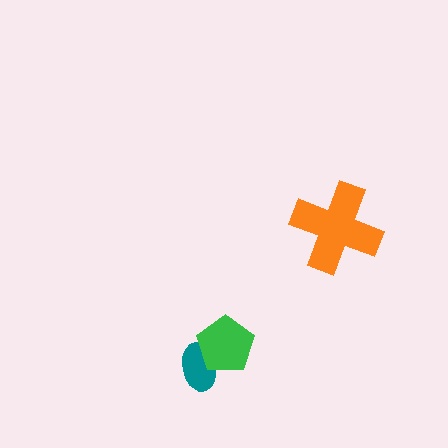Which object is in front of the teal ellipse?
The green pentagon is in front of the teal ellipse.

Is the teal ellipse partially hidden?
Yes, it is partially covered by another shape.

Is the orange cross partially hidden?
No, no other shape covers it.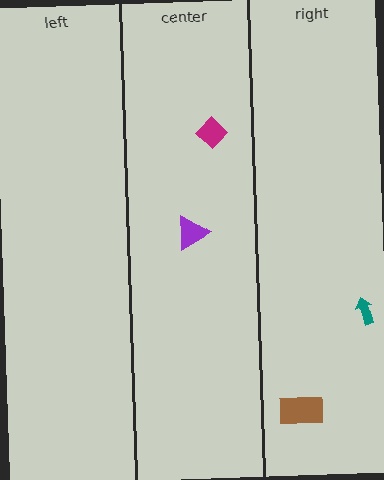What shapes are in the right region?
The teal arrow, the brown rectangle.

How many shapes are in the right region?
2.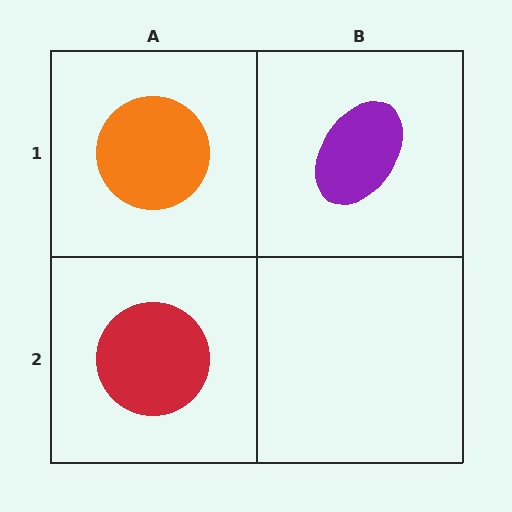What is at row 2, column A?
A red circle.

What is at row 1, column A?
An orange circle.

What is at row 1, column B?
A purple ellipse.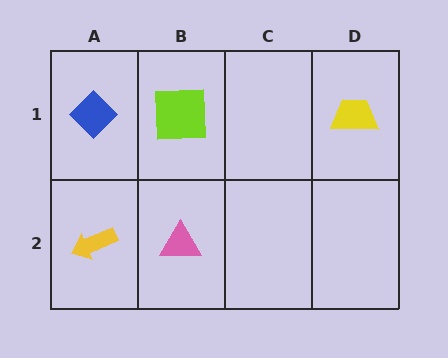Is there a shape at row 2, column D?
No, that cell is empty.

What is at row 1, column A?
A blue diamond.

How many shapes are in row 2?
2 shapes.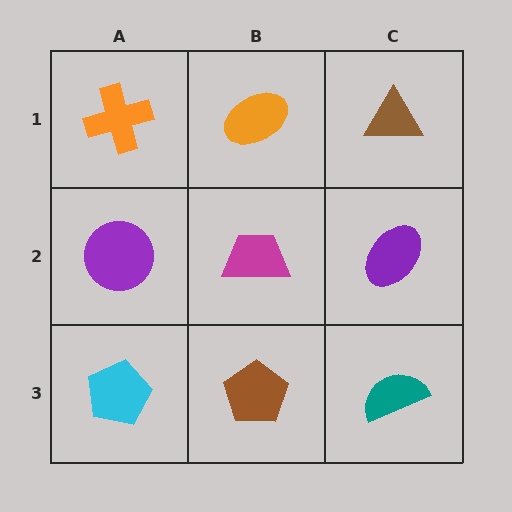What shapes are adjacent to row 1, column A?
A purple circle (row 2, column A), an orange ellipse (row 1, column B).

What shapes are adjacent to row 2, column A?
An orange cross (row 1, column A), a cyan pentagon (row 3, column A), a magenta trapezoid (row 2, column B).